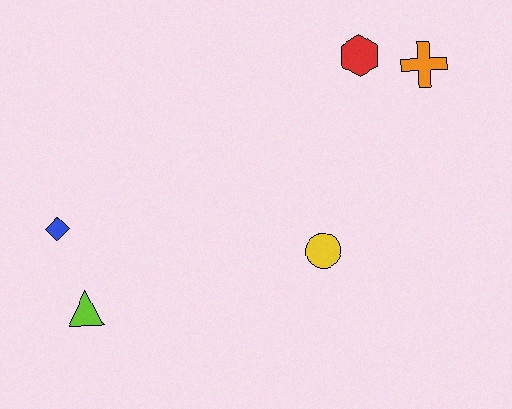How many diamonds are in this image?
There is 1 diamond.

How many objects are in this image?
There are 5 objects.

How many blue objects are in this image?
There is 1 blue object.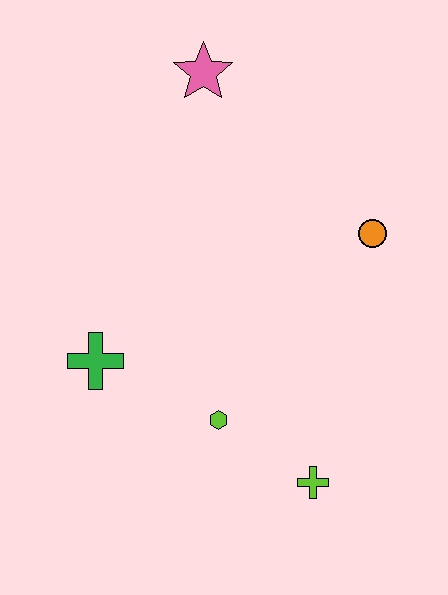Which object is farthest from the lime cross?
The pink star is farthest from the lime cross.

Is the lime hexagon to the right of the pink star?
Yes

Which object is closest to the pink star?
The orange circle is closest to the pink star.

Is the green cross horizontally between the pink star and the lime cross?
No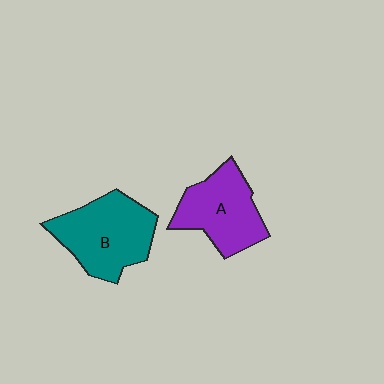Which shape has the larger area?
Shape B (teal).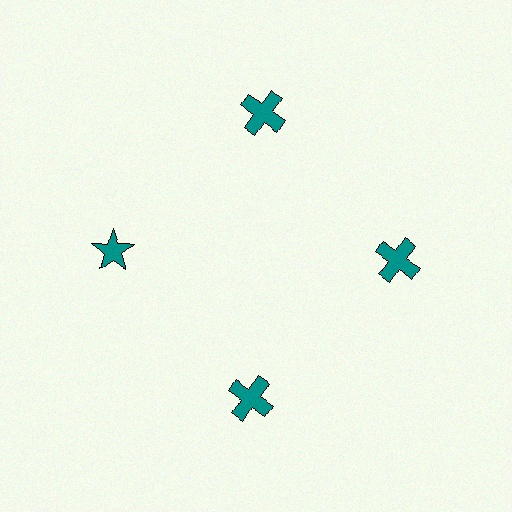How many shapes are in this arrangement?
There are 4 shapes arranged in a ring pattern.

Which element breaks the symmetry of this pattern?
The teal star at roughly the 9 o'clock position breaks the symmetry. All other shapes are teal crosses.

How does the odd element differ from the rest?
It has a different shape: star instead of cross.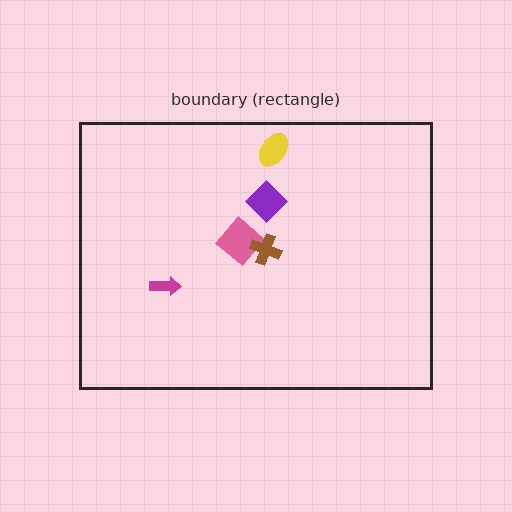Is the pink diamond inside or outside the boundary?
Inside.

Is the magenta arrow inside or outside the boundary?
Inside.